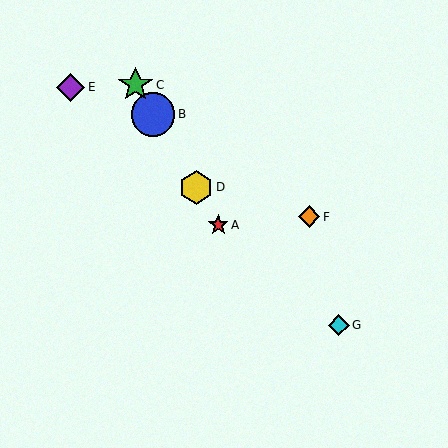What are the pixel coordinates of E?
Object E is at (71, 87).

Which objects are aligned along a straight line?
Objects A, B, C, D are aligned along a straight line.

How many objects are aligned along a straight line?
4 objects (A, B, C, D) are aligned along a straight line.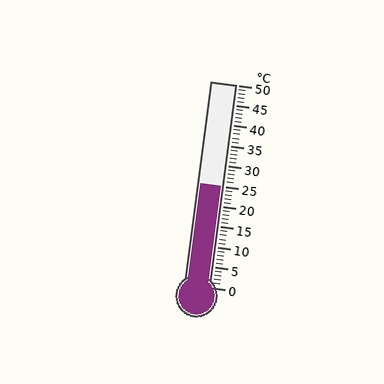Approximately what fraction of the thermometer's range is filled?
The thermometer is filled to approximately 50% of its range.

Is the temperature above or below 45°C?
The temperature is below 45°C.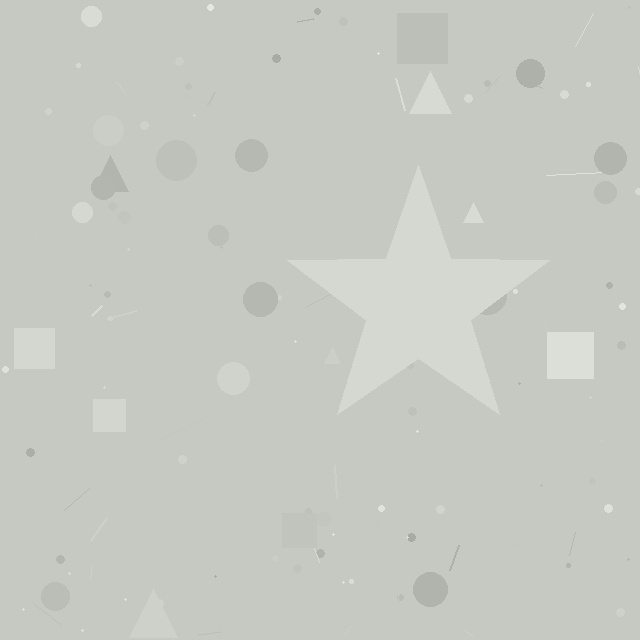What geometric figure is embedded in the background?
A star is embedded in the background.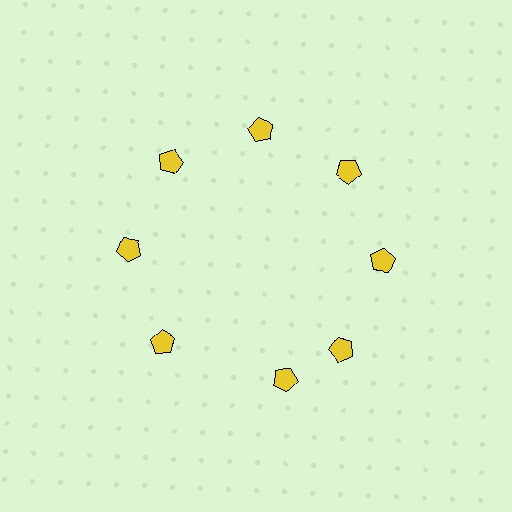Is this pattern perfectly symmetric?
No. The 8 yellow pentagons are arranged in a ring, but one element near the 6 o'clock position is rotated out of alignment along the ring, breaking the 8-fold rotational symmetry.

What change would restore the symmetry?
The symmetry would be restored by rotating it back into even spacing with its neighbors so that all 8 pentagons sit at equal angles and equal distance from the center.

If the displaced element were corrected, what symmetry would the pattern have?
It would have 8-fold rotational symmetry — the pattern would map onto itself every 45 degrees.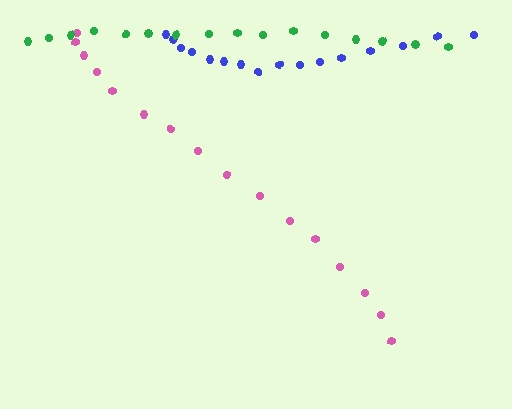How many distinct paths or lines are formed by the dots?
There are 3 distinct paths.